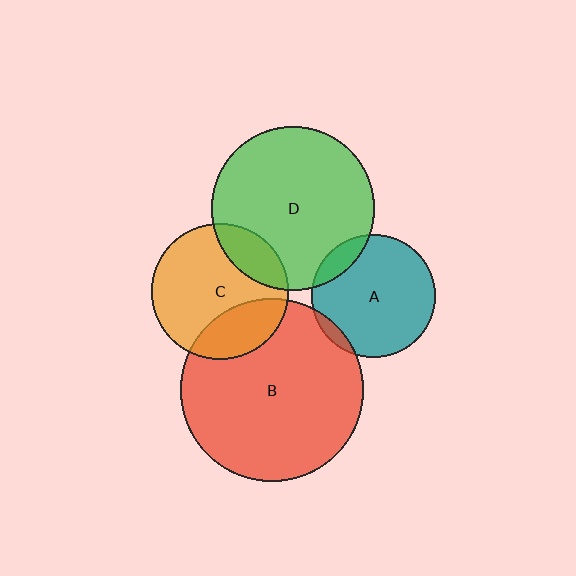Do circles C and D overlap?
Yes.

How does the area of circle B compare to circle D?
Approximately 1.3 times.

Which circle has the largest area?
Circle B (red).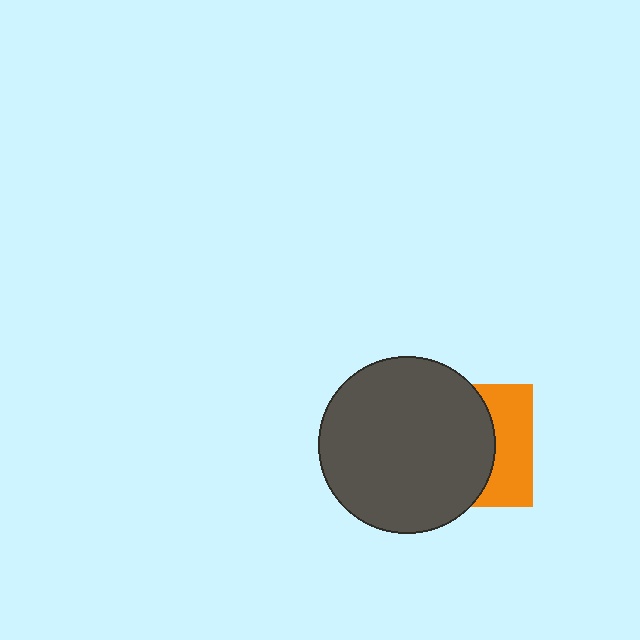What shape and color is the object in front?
The object in front is a dark gray circle.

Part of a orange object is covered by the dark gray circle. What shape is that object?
It is a square.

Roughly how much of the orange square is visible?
A small part of it is visible (roughly 37%).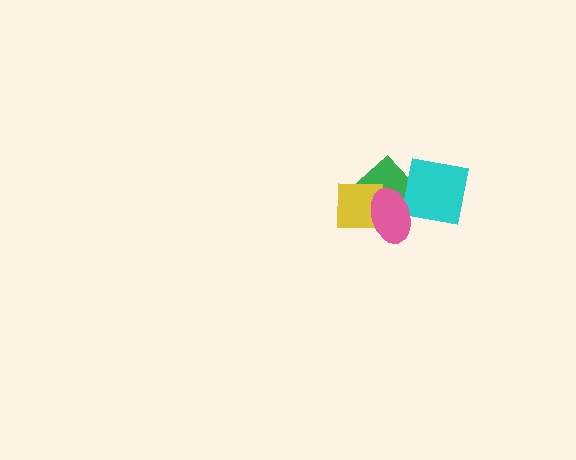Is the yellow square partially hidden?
Yes, it is partially covered by another shape.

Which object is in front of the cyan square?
The pink ellipse is in front of the cyan square.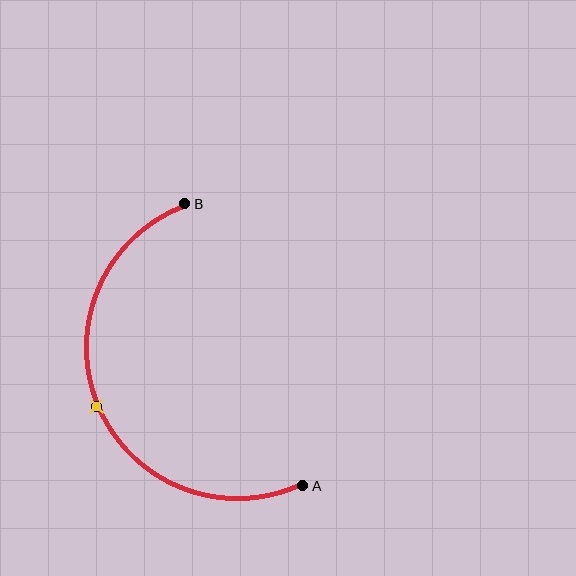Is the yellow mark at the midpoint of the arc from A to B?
Yes. The yellow mark lies on the arc at equal arc-length from both A and B — it is the arc midpoint.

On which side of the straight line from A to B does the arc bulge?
The arc bulges to the left of the straight line connecting A and B.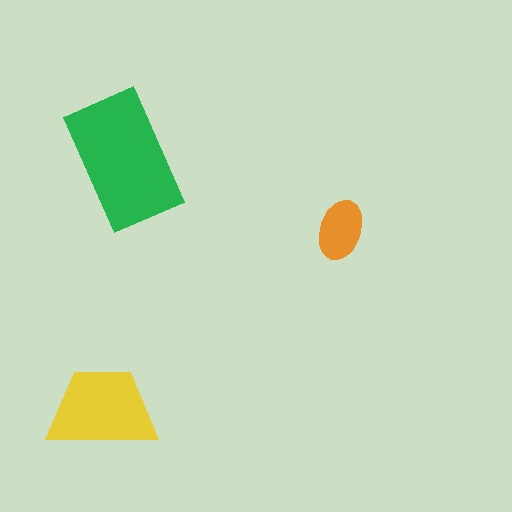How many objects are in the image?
There are 3 objects in the image.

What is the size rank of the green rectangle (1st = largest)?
1st.